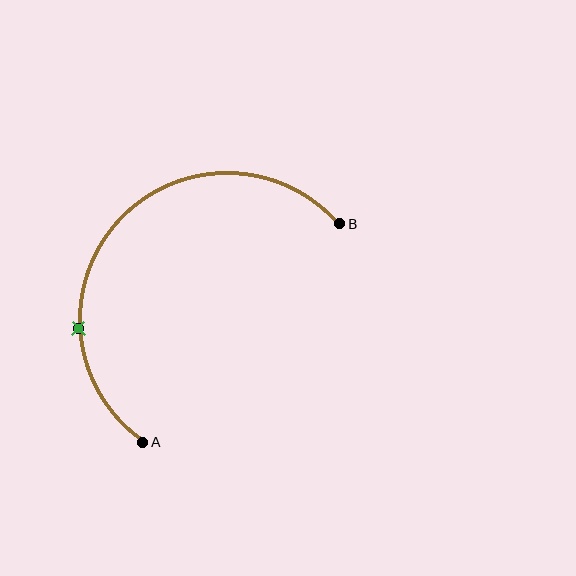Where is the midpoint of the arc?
The arc midpoint is the point on the curve farthest from the straight line joining A and B. It sits above and to the left of that line.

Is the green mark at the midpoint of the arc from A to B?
No. The green mark lies on the arc but is closer to endpoint A. The arc midpoint would be at the point on the curve equidistant along the arc from both A and B.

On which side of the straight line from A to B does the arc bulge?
The arc bulges above and to the left of the straight line connecting A and B.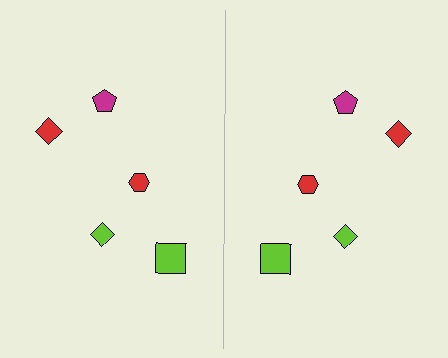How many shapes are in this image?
There are 10 shapes in this image.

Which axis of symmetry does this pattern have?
The pattern has a vertical axis of symmetry running through the center of the image.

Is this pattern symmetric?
Yes, this pattern has bilateral (reflection) symmetry.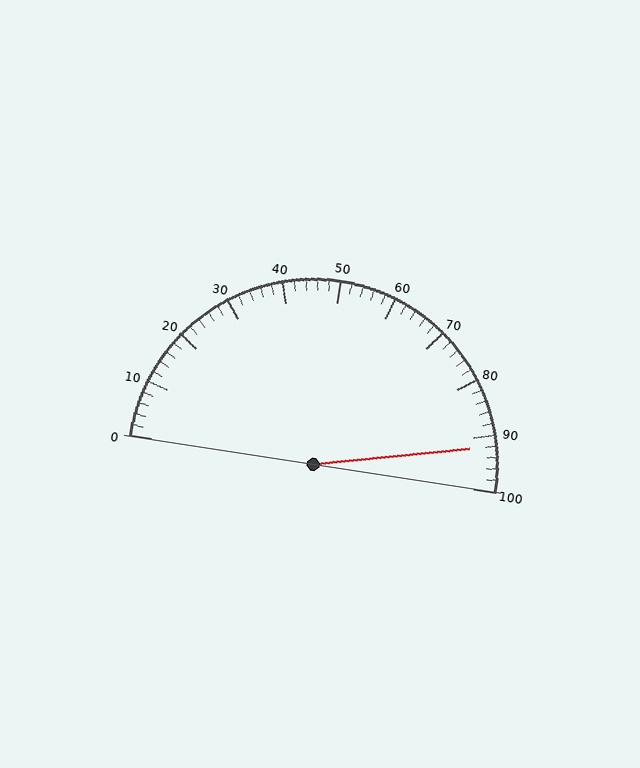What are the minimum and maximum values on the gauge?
The gauge ranges from 0 to 100.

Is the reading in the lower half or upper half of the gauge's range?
The reading is in the upper half of the range (0 to 100).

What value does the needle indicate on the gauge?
The needle indicates approximately 92.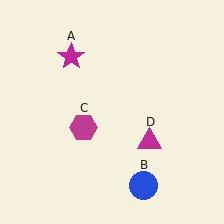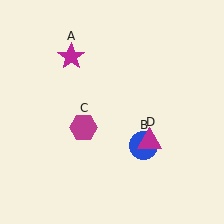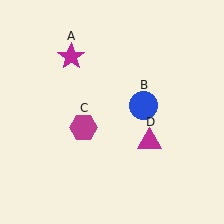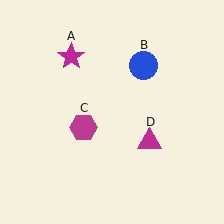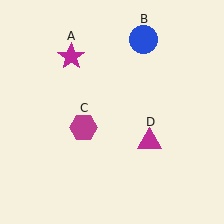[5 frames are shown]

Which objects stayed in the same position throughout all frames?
Magenta star (object A) and magenta hexagon (object C) and magenta triangle (object D) remained stationary.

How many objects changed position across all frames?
1 object changed position: blue circle (object B).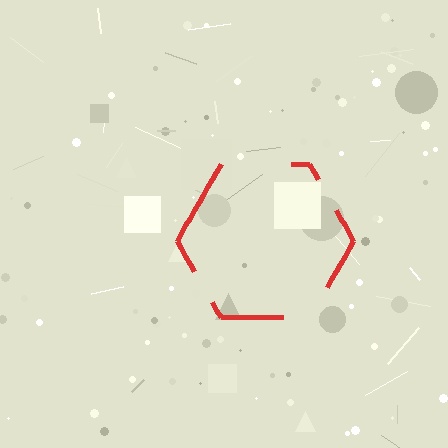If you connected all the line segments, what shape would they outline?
They would outline a hexagon.